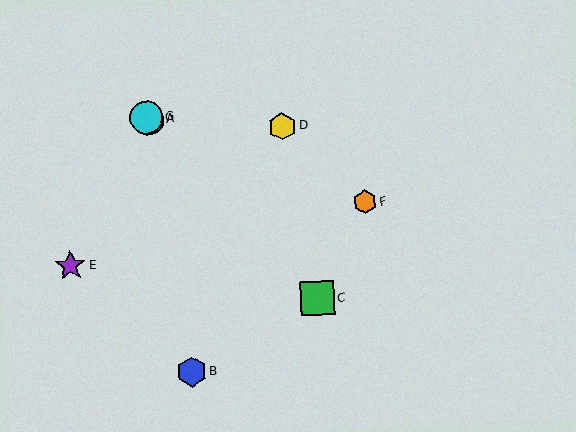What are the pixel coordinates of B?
Object B is at (192, 372).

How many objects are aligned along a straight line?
3 objects (A, C, G) are aligned along a straight line.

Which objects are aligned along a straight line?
Objects A, C, G are aligned along a straight line.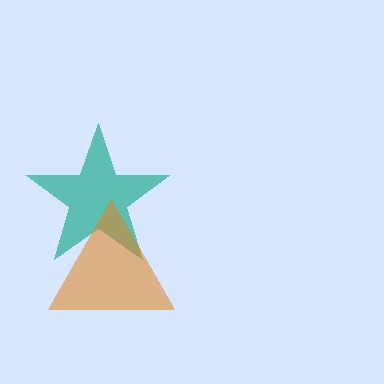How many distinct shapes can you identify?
There are 2 distinct shapes: a teal star, an orange triangle.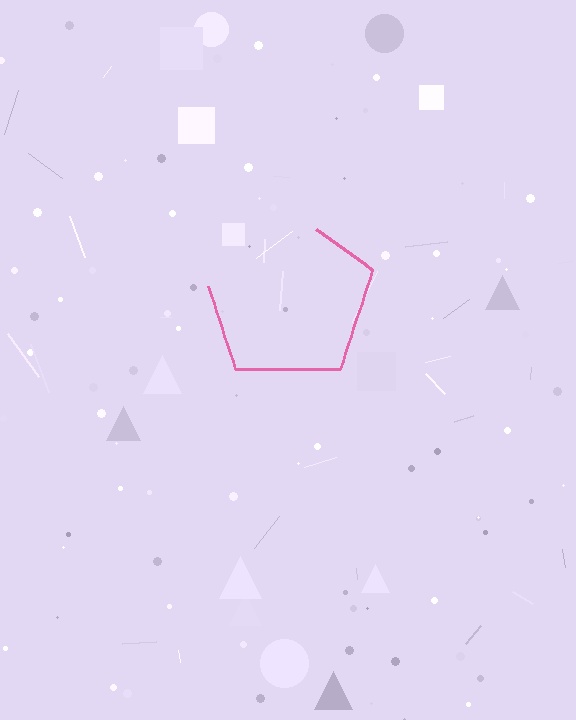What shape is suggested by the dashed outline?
The dashed outline suggests a pentagon.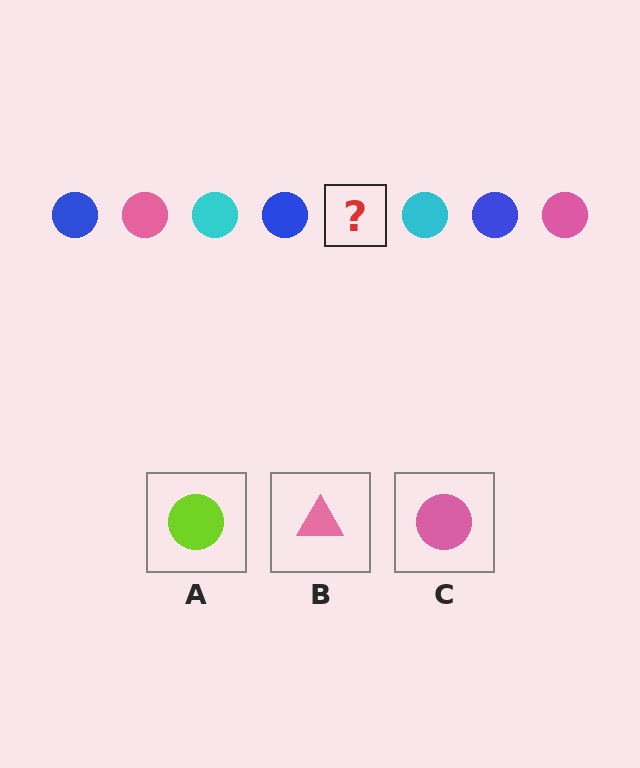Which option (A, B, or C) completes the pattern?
C.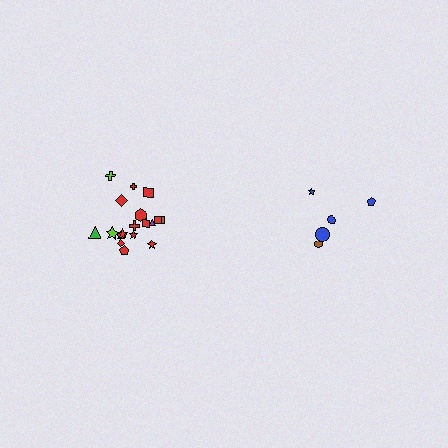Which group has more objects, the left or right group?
The left group.